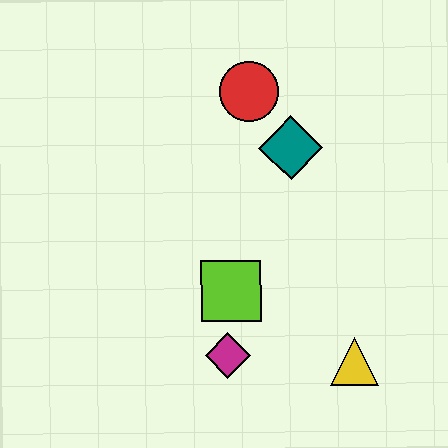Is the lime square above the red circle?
No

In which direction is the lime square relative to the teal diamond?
The lime square is below the teal diamond.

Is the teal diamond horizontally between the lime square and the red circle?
No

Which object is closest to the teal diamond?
The red circle is closest to the teal diamond.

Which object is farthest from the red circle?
The yellow triangle is farthest from the red circle.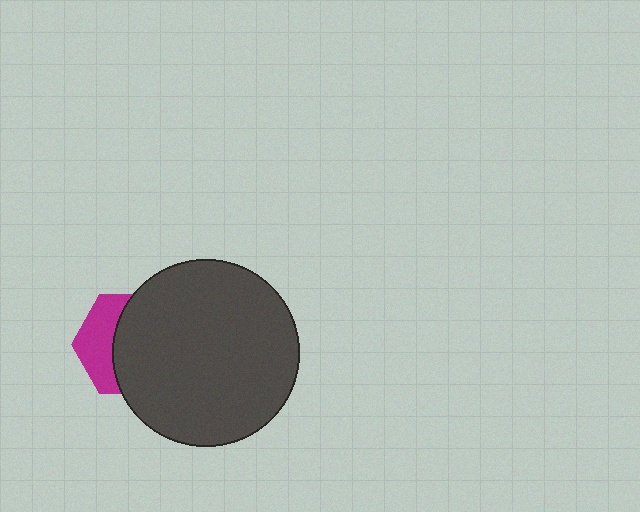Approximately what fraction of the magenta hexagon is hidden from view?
Roughly 63% of the magenta hexagon is hidden behind the dark gray circle.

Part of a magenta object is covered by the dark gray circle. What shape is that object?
It is a hexagon.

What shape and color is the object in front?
The object in front is a dark gray circle.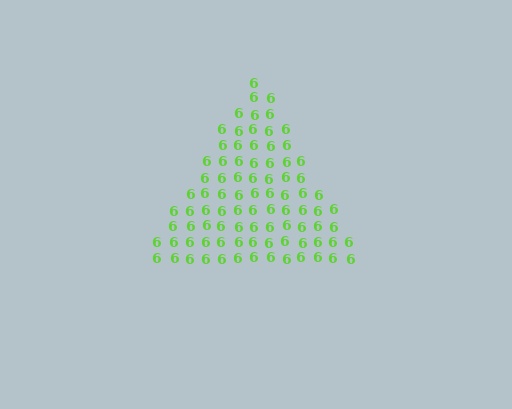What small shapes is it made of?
It is made of small digit 6's.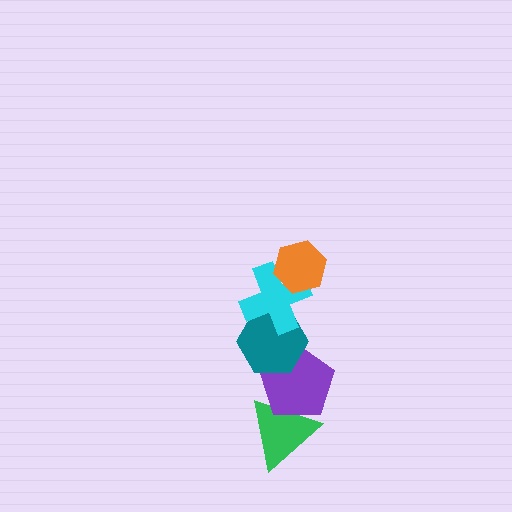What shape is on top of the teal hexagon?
The cyan cross is on top of the teal hexagon.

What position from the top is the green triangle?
The green triangle is 5th from the top.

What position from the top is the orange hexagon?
The orange hexagon is 1st from the top.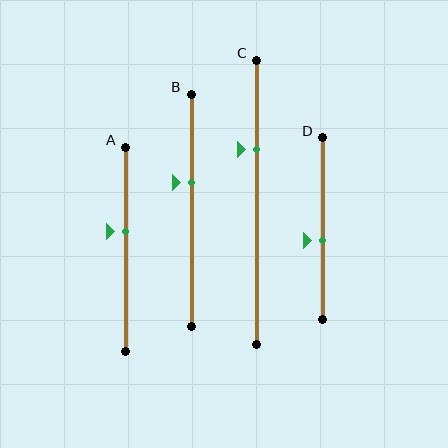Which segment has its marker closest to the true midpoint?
Segment D has its marker closest to the true midpoint.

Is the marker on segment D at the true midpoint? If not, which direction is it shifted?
No, the marker on segment D is shifted downward by about 7% of the segment length.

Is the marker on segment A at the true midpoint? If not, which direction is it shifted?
No, the marker on segment A is shifted upward by about 9% of the segment length.